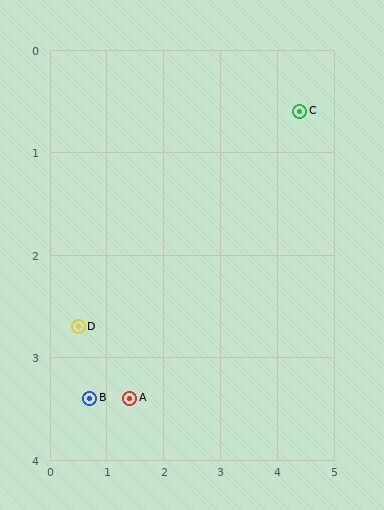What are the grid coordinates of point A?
Point A is at approximately (1.4, 3.4).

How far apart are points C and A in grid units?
Points C and A are about 4.1 grid units apart.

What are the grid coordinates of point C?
Point C is at approximately (4.4, 0.6).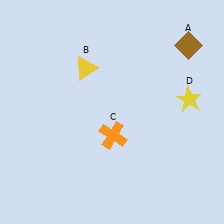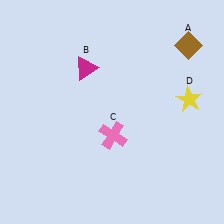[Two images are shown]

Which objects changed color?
B changed from yellow to magenta. C changed from orange to pink.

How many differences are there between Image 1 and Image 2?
There are 2 differences between the two images.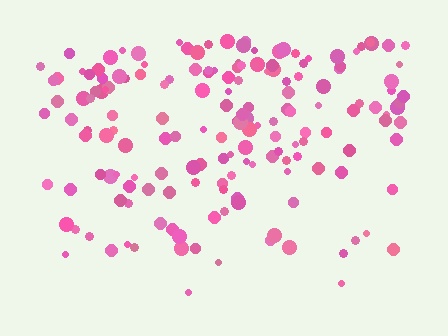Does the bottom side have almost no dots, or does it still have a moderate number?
Still a moderate number, just noticeably fewer than the top.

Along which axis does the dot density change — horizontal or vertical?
Vertical.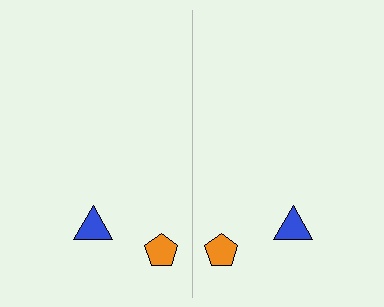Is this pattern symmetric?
Yes, this pattern has bilateral (reflection) symmetry.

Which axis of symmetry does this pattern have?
The pattern has a vertical axis of symmetry running through the center of the image.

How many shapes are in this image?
There are 4 shapes in this image.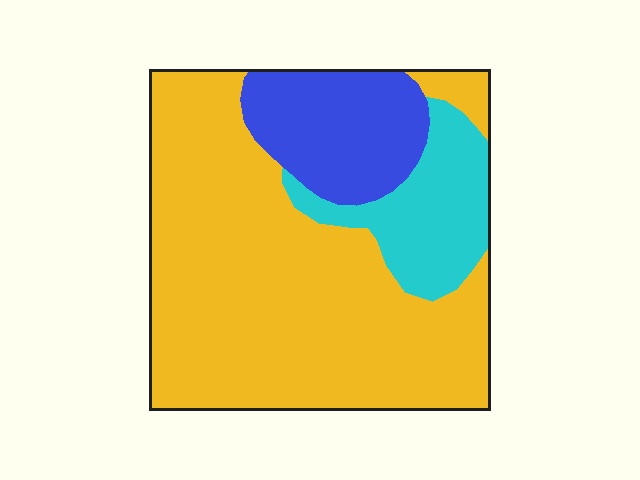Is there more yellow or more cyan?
Yellow.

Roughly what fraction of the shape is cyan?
Cyan takes up about one sixth (1/6) of the shape.